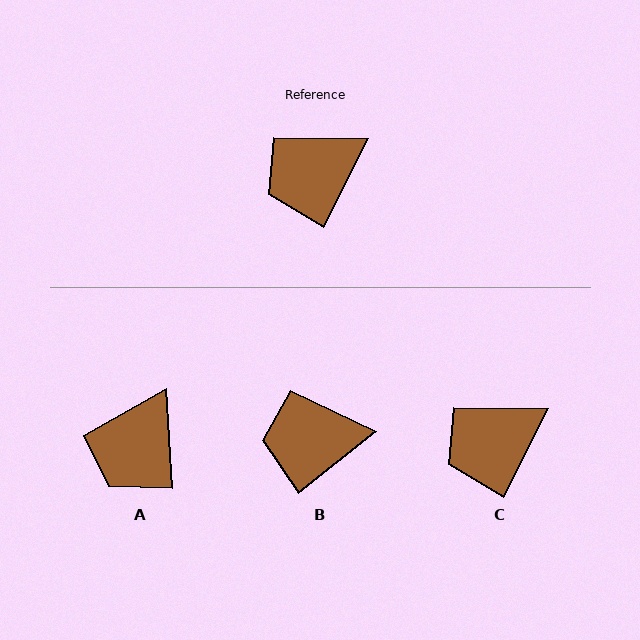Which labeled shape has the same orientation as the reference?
C.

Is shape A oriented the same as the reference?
No, it is off by about 30 degrees.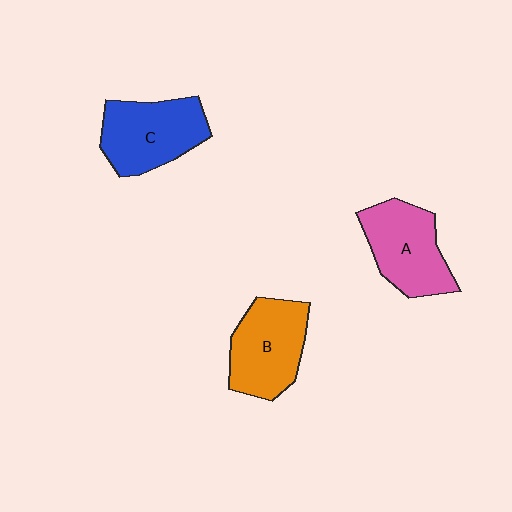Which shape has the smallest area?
Shape A (pink).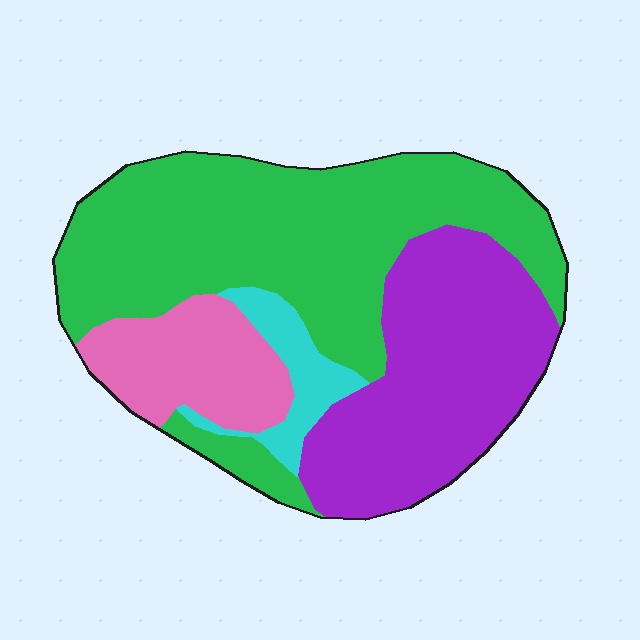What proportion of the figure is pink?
Pink covers about 15% of the figure.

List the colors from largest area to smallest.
From largest to smallest: green, purple, pink, cyan.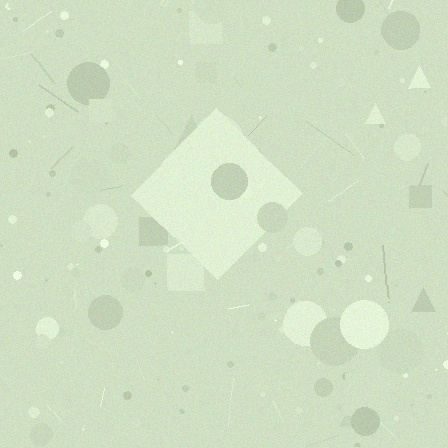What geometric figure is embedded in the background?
A diamond is embedded in the background.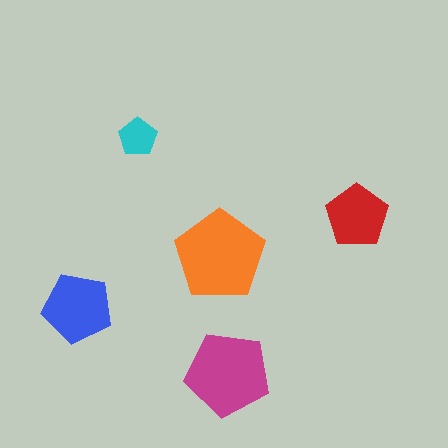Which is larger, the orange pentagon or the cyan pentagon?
The orange one.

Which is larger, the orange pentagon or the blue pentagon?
The orange one.